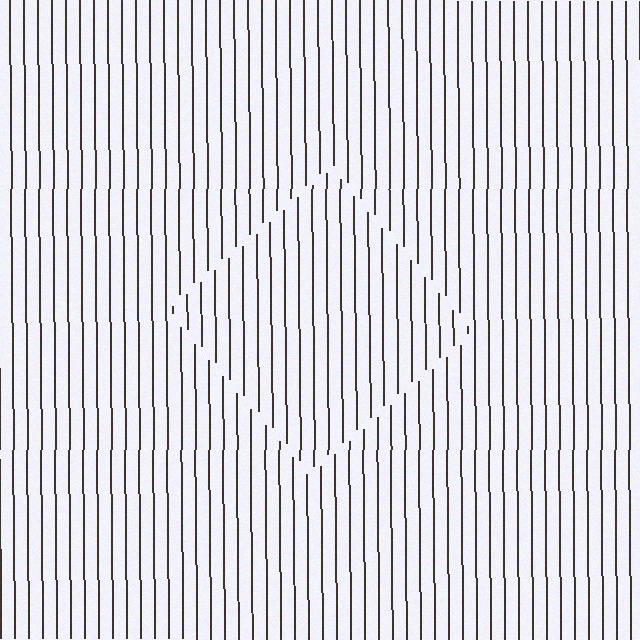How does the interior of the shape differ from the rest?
The interior of the shape contains the same grating, shifted by half a period — the contour is defined by the phase discontinuity where line-ends from the inner and outer gratings abut.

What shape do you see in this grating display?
An illusory square. The interior of the shape contains the same grating, shifted by half a period — the contour is defined by the phase discontinuity where line-ends from the inner and outer gratings abut.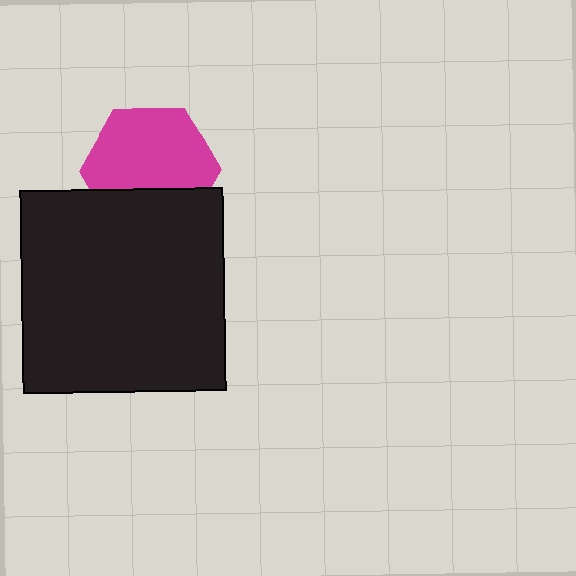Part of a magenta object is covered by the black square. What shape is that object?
It is a hexagon.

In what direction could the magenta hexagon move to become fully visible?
The magenta hexagon could move up. That would shift it out from behind the black square entirely.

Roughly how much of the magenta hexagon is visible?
Most of it is visible (roughly 68%).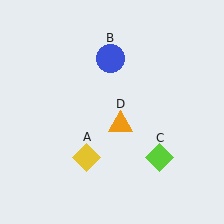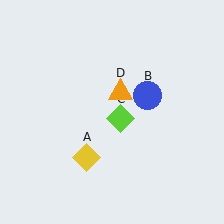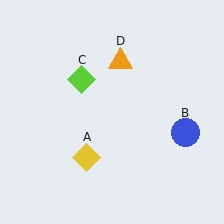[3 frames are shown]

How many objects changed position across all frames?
3 objects changed position: blue circle (object B), lime diamond (object C), orange triangle (object D).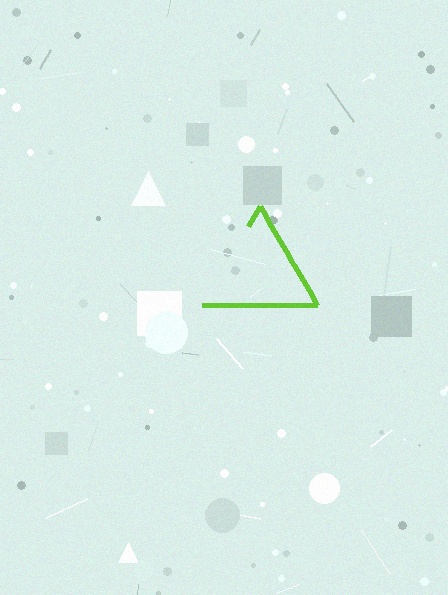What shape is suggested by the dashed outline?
The dashed outline suggests a triangle.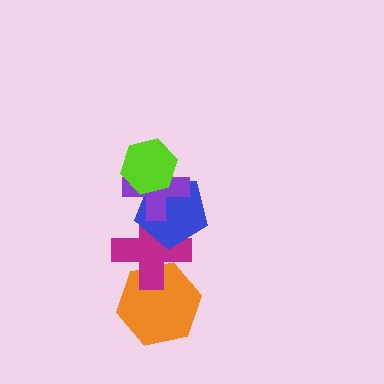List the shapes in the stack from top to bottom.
From top to bottom: the lime hexagon, the purple cross, the blue pentagon, the magenta cross, the orange hexagon.